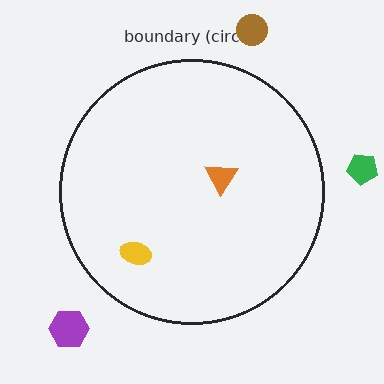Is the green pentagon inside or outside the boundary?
Outside.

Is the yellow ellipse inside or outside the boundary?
Inside.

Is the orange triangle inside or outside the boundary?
Inside.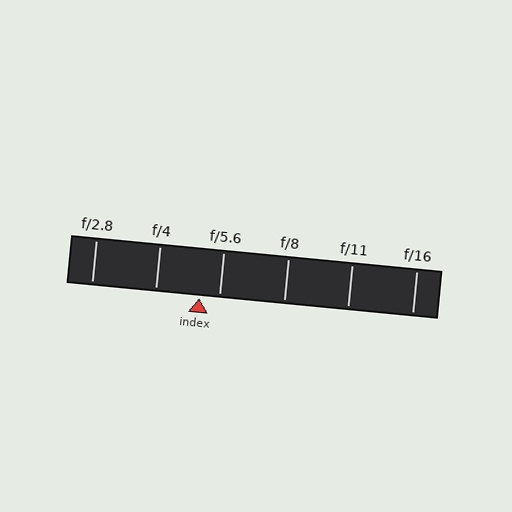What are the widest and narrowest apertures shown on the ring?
The widest aperture shown is f/2.8 and the narrowest is f/16.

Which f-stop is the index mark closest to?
The index mark is closest to f/5.6.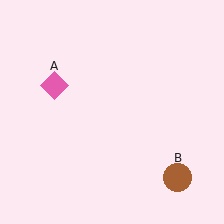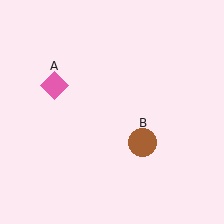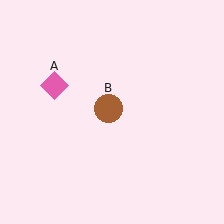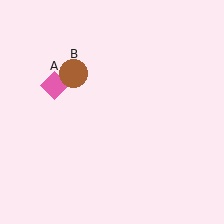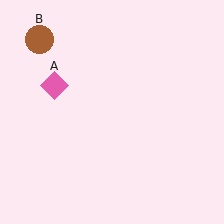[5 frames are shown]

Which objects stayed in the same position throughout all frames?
Pink diamond (object A) remained stationary.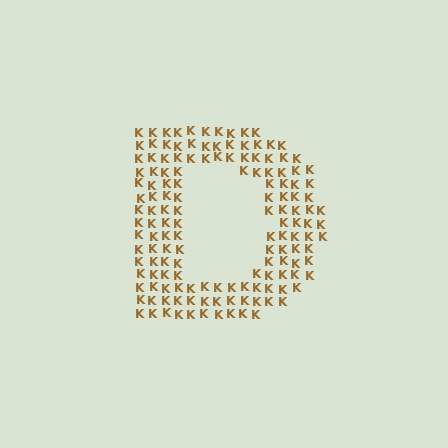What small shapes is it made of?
It is made of small letter K's.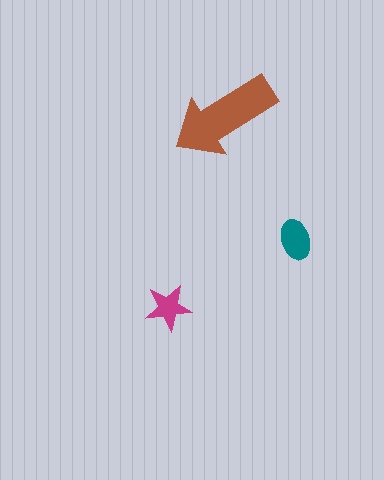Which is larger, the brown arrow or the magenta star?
The brown arrow.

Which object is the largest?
The brown arrow.